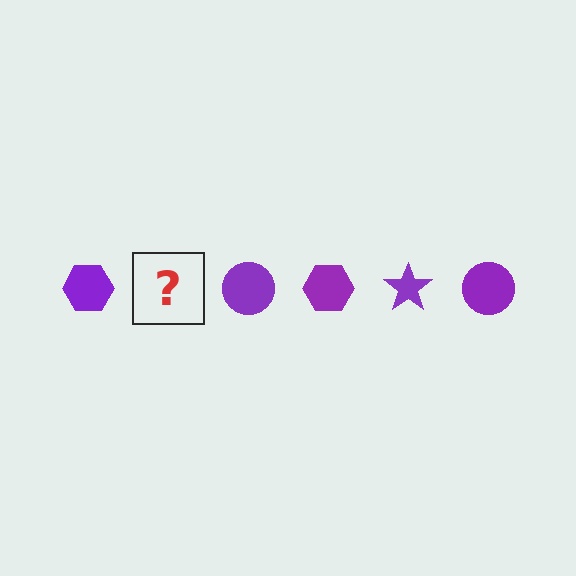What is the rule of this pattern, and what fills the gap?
The rule is that the pattern cycles through hexagon, star, circle shapes in purple. The gap should be filled with a purple star.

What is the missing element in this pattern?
The missing element is a purple star.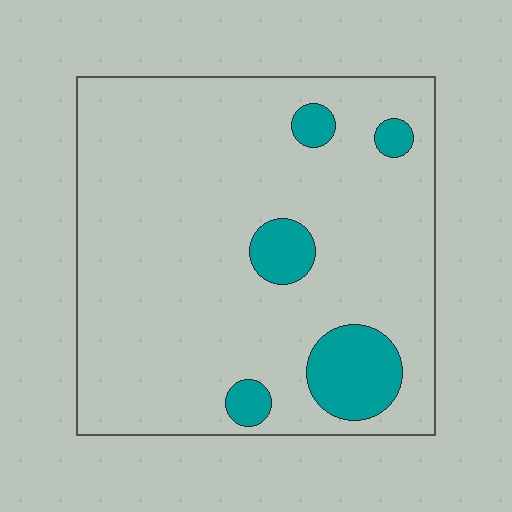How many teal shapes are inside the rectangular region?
5.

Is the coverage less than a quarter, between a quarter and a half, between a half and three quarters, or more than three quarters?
Less than a quarter.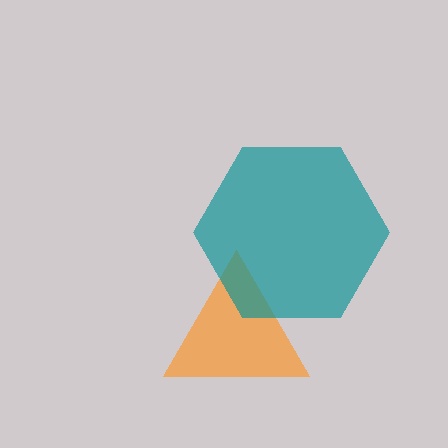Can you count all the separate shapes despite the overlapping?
Yes, there are 2 separate shapes.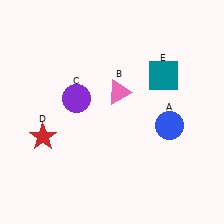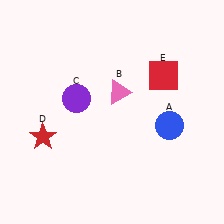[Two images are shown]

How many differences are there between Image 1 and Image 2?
There is 1 difference between the two images.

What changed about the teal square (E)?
In Image 1, E is teal. In Image 2, it changed to red.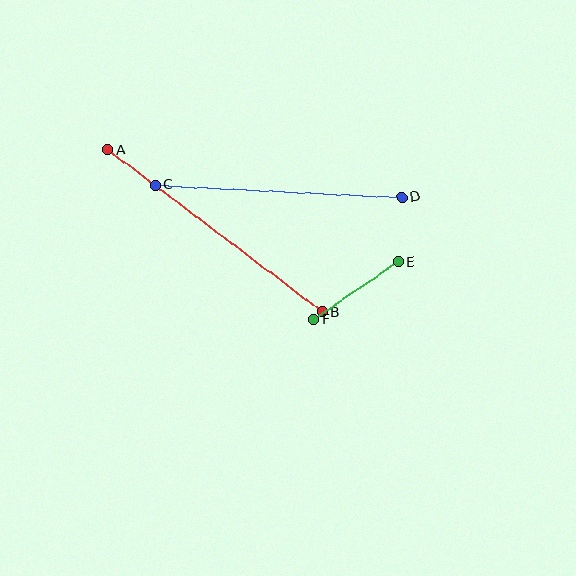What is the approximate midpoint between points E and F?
The midpoint is at approximately (356, 291) pixels.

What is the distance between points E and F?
The distance is approximately 103 pixels.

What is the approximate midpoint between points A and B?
The midpoint is at approximately (215, 231) pixels.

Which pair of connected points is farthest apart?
Points A and B are farthest apart.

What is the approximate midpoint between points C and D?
The midpoint is at approximately (279, 191) pixels.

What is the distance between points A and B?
The distance is approximately 269 pixels.